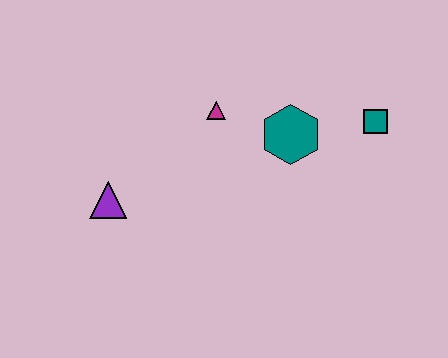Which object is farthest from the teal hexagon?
The purple triangle is farthest from the teal hexagon.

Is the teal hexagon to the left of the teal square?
Yes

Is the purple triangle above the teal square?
No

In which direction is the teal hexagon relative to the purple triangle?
The teal hexagon is to the right of the purple triangle.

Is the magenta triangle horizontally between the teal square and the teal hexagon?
No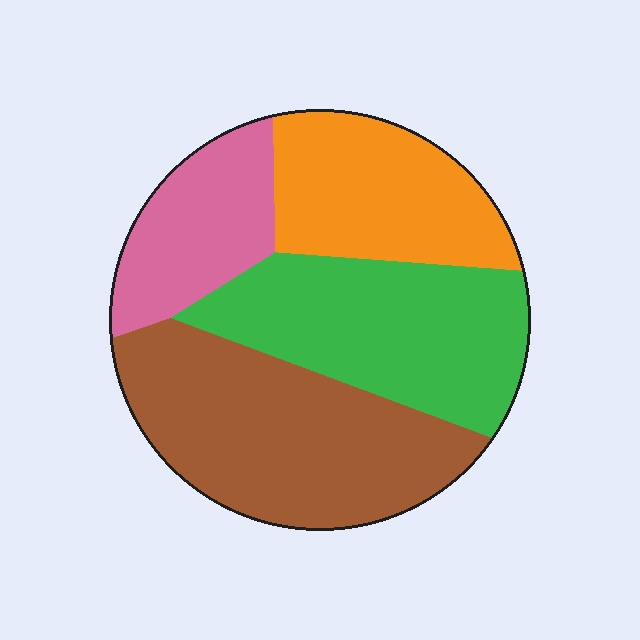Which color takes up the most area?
Brown, at roughly 35%.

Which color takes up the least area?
Pink, at roughly 15%.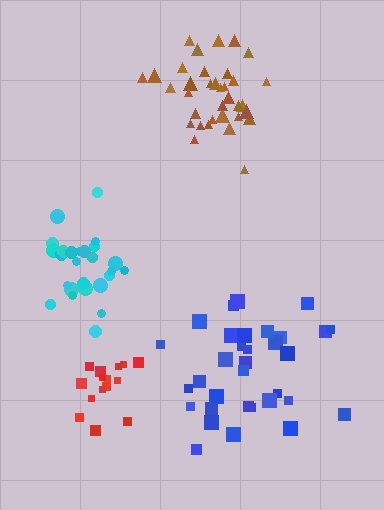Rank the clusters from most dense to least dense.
cyan, brown, red, blue.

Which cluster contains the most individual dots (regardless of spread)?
Brown (35).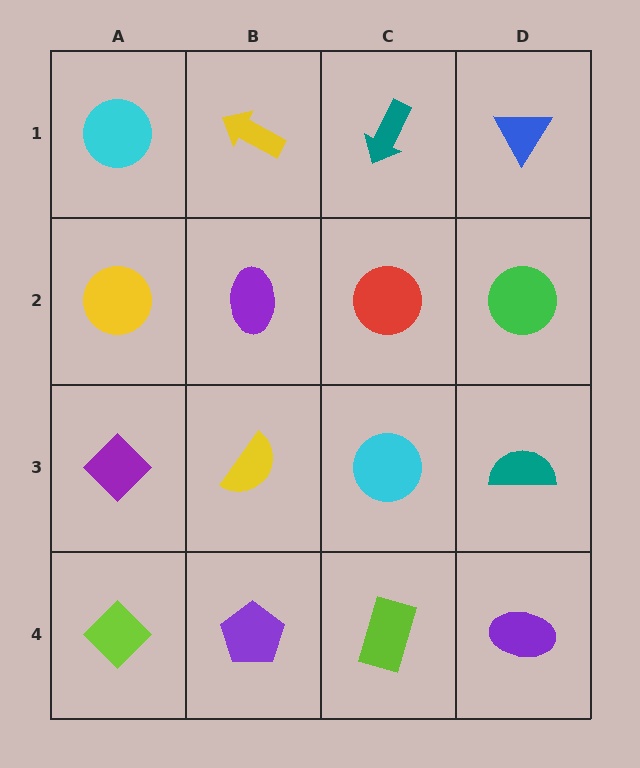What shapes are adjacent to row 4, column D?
A teal semicircle (row 3, column D), a lime rectangle (row 4, column C).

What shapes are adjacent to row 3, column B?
A purple ellipse (row 2, column B), a purple pentagon (row 4, column B), a purple diamond (row 3, column A), a cyan circle (row 3, column C).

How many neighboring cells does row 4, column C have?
3.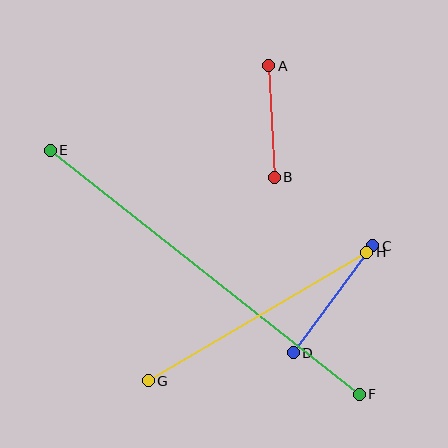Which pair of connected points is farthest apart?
Points E and F are farthest apart.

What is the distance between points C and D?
The distance is approximately 133 pixels.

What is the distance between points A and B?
The distance is approximately 112 pixels.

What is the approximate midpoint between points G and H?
The midpoint is at approximately (258, 317) pixels.